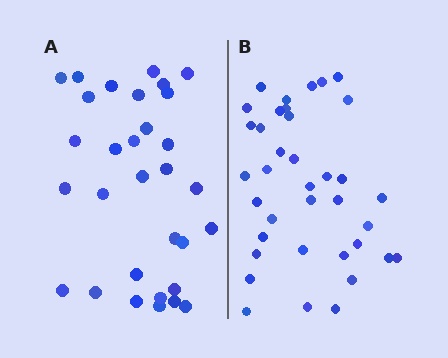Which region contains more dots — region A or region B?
Region B (the right region) has more dots.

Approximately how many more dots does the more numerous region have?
Region B has about 6 more dots than region A.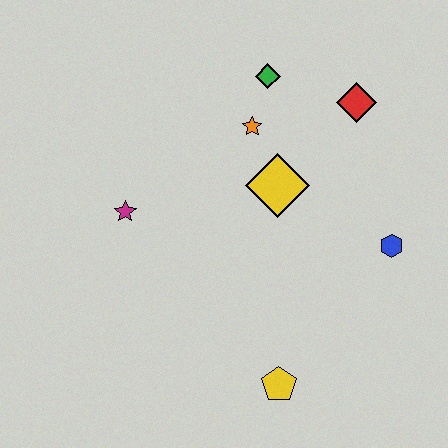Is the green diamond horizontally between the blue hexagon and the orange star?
Yes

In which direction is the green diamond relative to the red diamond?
The green diamond is to the left of the red diamond.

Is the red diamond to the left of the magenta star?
No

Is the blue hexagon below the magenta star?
Yes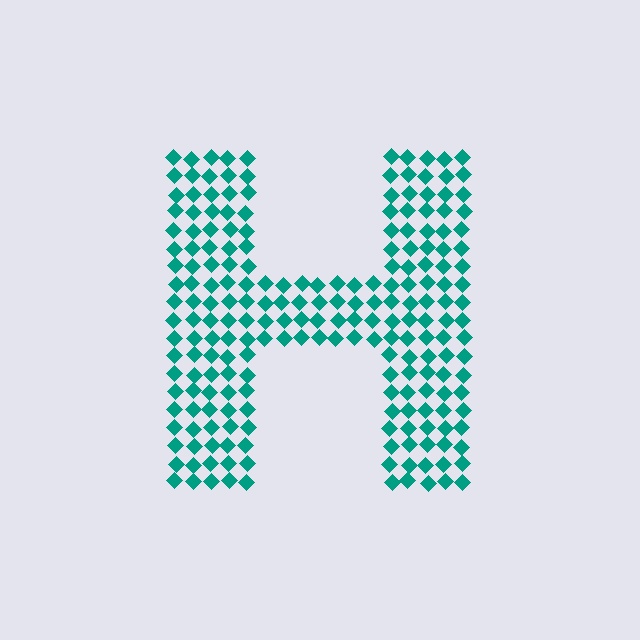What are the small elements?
The small elements are diamonds.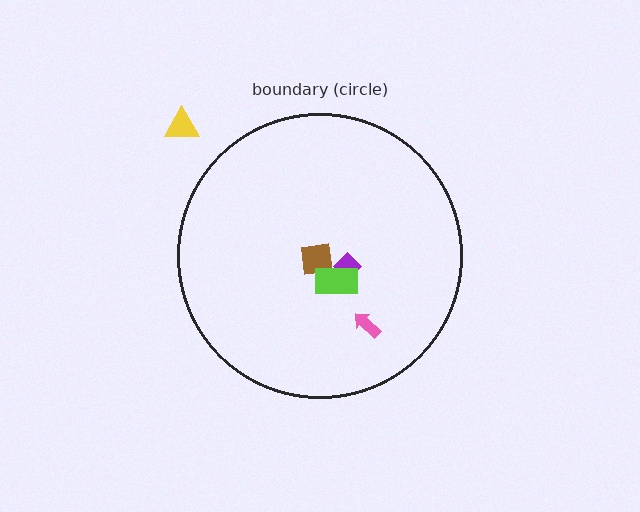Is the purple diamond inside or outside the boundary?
Inside.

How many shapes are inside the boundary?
4 inside, 1 outside.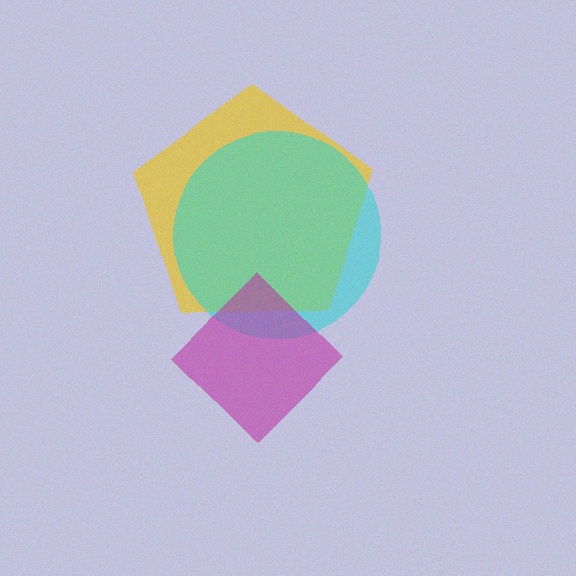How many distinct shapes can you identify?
There are 3 distinct shapes: a yellow pentagon, a cyan circle, a magenta diamond.